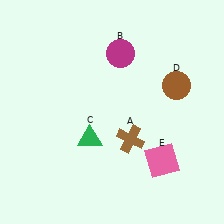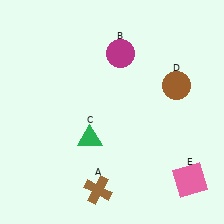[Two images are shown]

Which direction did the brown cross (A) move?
The brown cross (A) moved down.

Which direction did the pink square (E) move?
The pink square (E) moved right.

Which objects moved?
The objects that moved are: the brown cross (A), the pink square (E).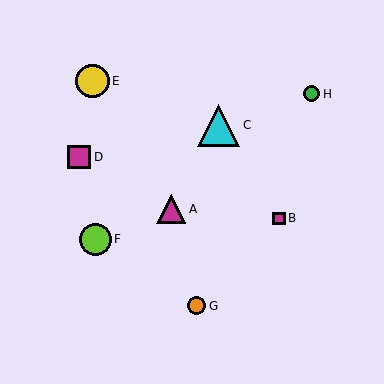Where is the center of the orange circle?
The center of the orange circle is at (197, 306).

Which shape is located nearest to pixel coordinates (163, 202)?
The magenta triangle (labeled A) at (171, 209) is nearest to that location.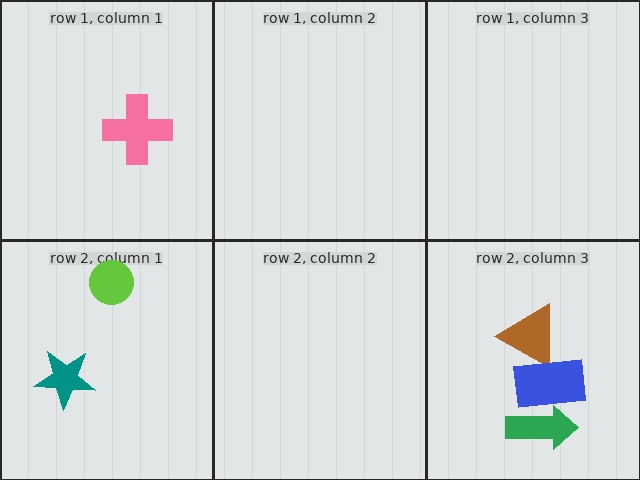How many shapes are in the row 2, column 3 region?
3.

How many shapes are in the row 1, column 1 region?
1.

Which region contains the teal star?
The row 2, column 1 region.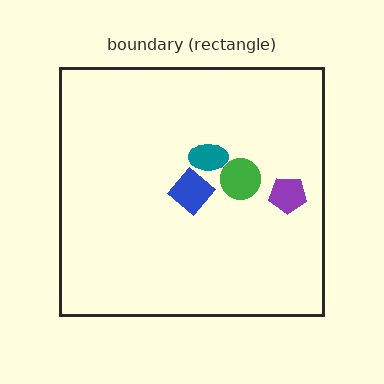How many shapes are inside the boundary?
4 inside, 0 outside.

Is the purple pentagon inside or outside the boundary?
Inside.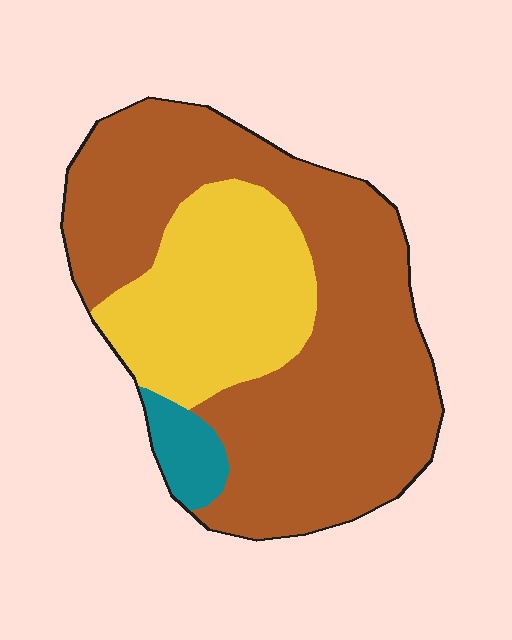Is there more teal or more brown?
Brown.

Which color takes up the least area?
Teal, at roughly 5%.